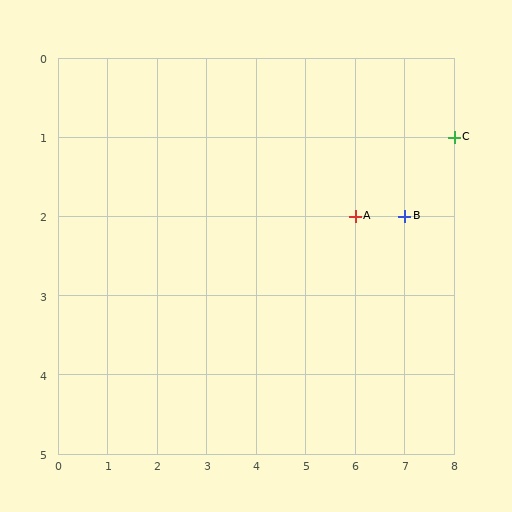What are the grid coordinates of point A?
Point A is at grid coordinates (6, 2).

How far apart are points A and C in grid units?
Points A and C are 2 columns and 1 row apart (about 2.2 grid units diagonally).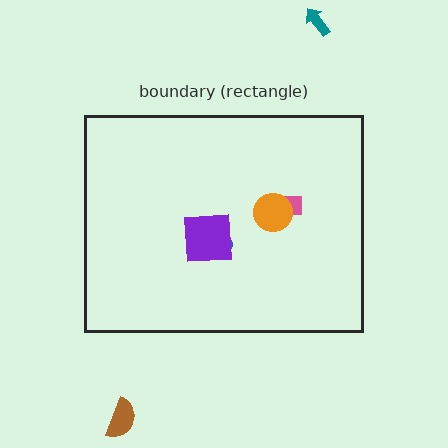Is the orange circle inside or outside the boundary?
Inside.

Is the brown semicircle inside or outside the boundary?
Outside.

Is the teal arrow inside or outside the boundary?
Outside.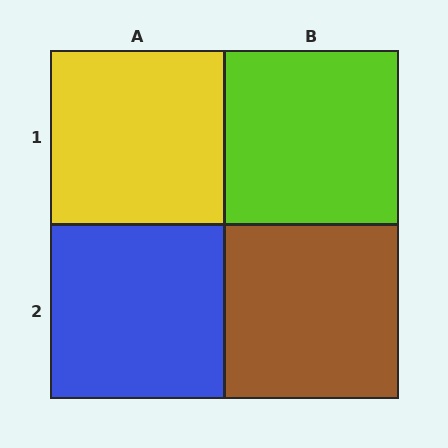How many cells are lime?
1 cell is lime.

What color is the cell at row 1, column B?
Lime.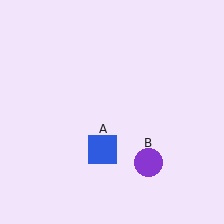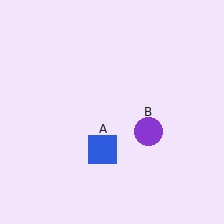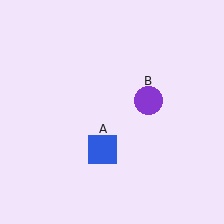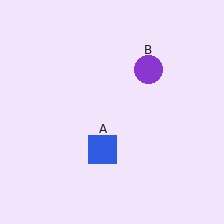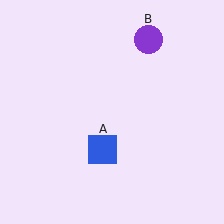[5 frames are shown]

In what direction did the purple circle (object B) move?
The purple circle (object B) moved up.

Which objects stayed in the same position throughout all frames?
Blue square (object A) remained stationary.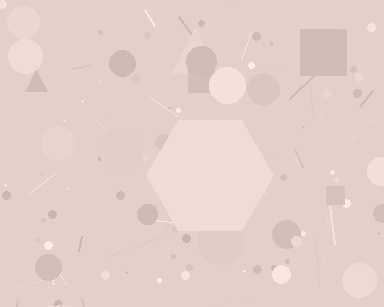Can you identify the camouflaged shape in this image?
The camouflaged shape is a hexagon.